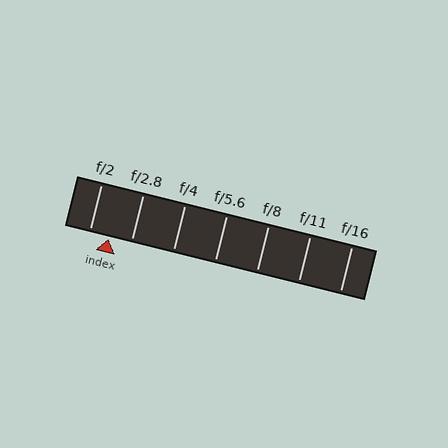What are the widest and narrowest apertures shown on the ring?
The widest aperture shown is f/2 and the narrowest is f/16.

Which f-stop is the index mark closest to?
The index mark is closest to f/2.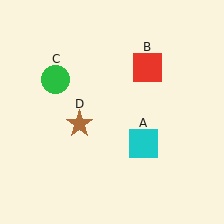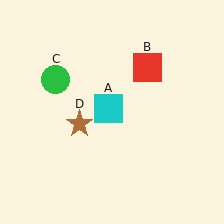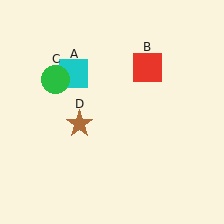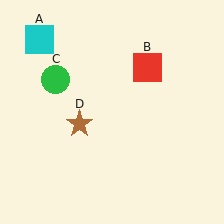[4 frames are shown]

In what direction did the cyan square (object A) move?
The cyan square (object A) moved up and to the left.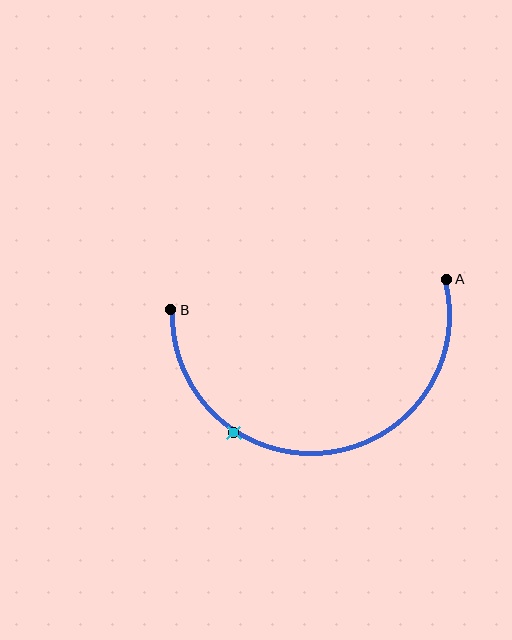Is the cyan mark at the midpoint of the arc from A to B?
No. The cyan mark lies on the arc but is closer to endpoint B. The arc midpoint would be at the point on the curve equidistant along the arc from both A and B.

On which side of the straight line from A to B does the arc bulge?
The arc bulges below the straight line connecting A and B.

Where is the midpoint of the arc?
The arc midpoint is the point on the curve farthest from the straight line joining A and B. It sits below that line.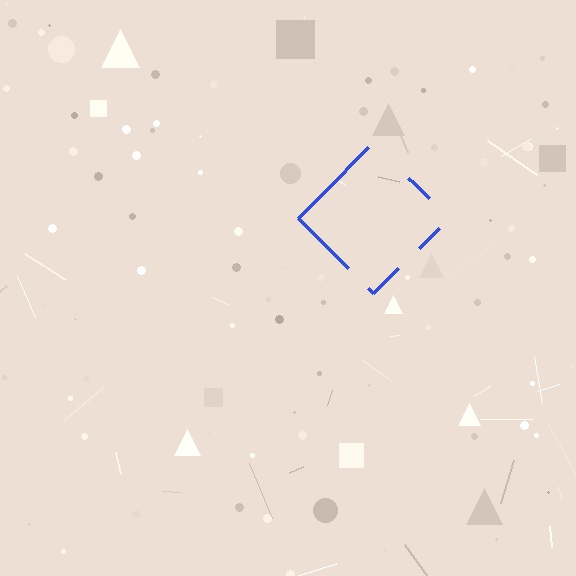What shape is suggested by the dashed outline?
The dashed outline suggests a diamond.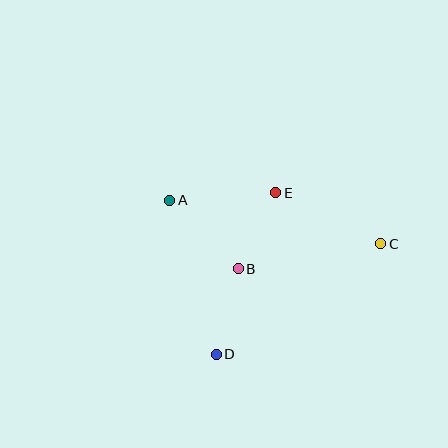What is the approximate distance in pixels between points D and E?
The distance between D and E is approximately 172 pixels.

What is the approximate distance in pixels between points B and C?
The distance between B and C is approximately 145 pixels.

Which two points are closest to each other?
Points B and E are closest to each other.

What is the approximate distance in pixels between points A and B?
The distance between A and B is approximately 97 pixels.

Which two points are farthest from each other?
Points A and C are farthest from each other.